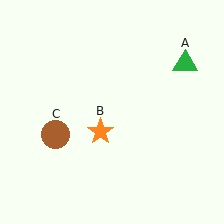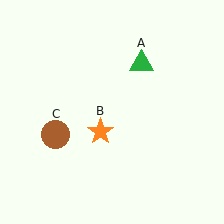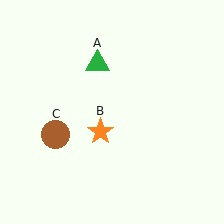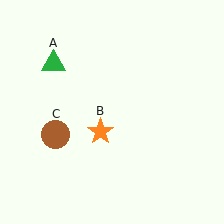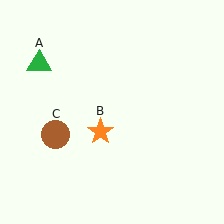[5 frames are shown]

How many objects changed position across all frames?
1 object changed position: green triangle (object A).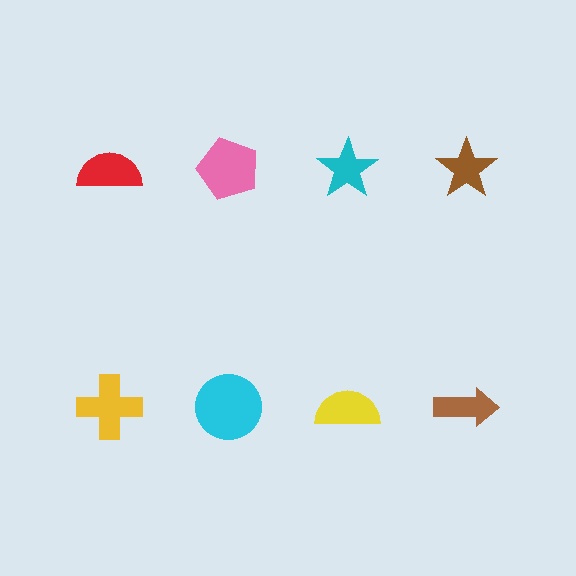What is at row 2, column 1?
A yellow cross.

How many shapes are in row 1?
4 shapes.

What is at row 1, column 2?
A pink pentagon.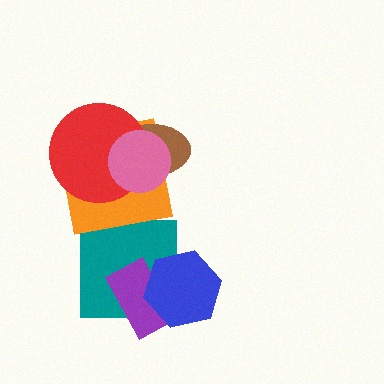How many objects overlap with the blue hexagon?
2 objects overlap with the blue hexagon.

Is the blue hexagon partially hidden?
No, no other shape covers it.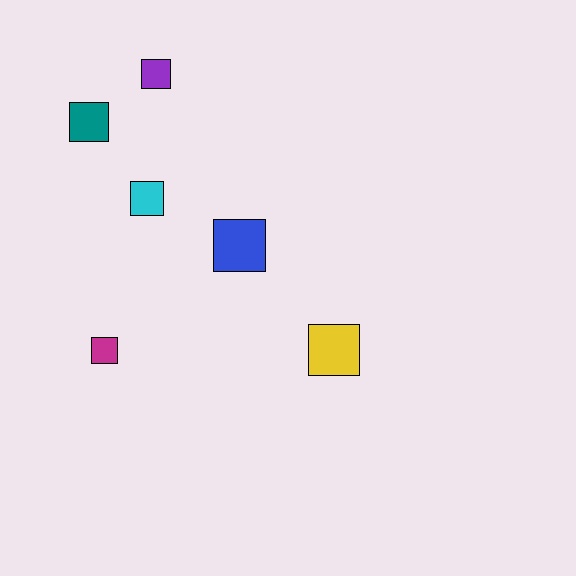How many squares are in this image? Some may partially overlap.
There are 6 squares.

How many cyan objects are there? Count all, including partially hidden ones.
There is 1 cyan object.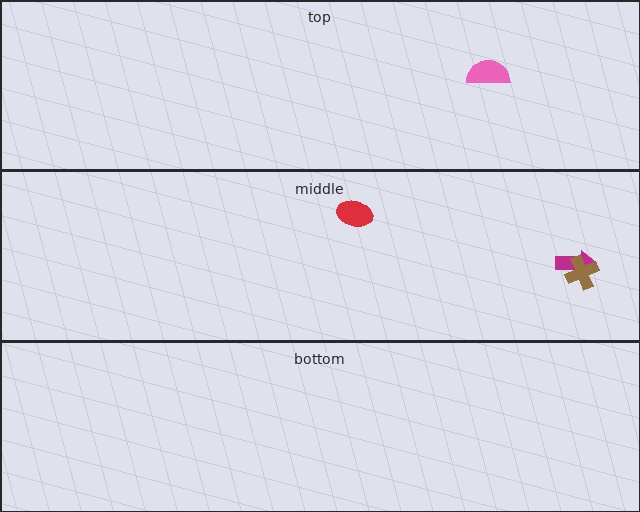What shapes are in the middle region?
The magenta arrow, the brown cross, the red ellipse.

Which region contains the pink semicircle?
The top region.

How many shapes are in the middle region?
3.